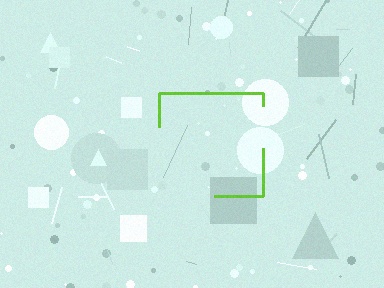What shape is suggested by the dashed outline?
The dashed outline suggests a square.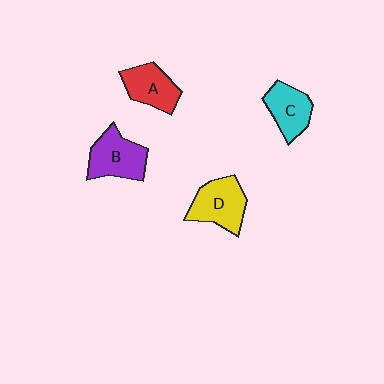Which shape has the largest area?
Shape B (purple).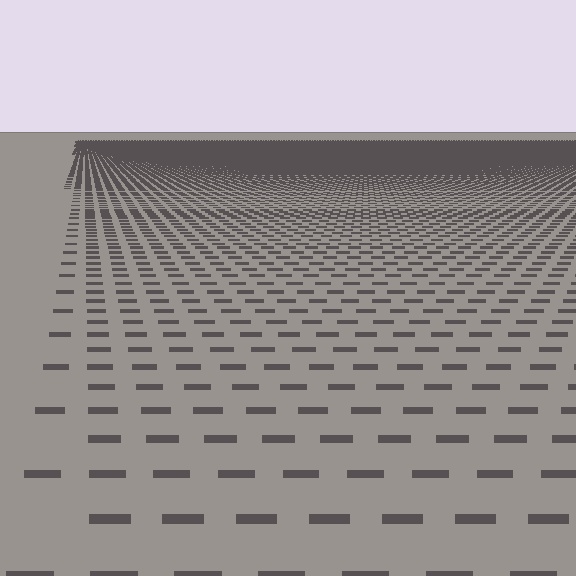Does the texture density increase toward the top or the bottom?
Density increases toward the top.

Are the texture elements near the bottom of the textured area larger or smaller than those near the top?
Larger. Near the bottom, elements are closer to the viewer and appear at a bigger on-screen size.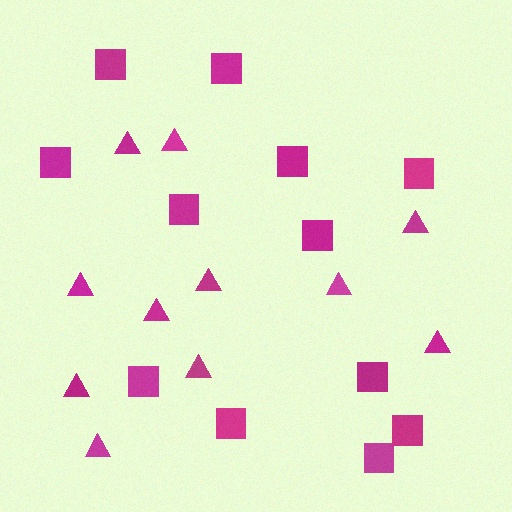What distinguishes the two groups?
There are 2 groups: one group of triangles (11) and one group of squares (12).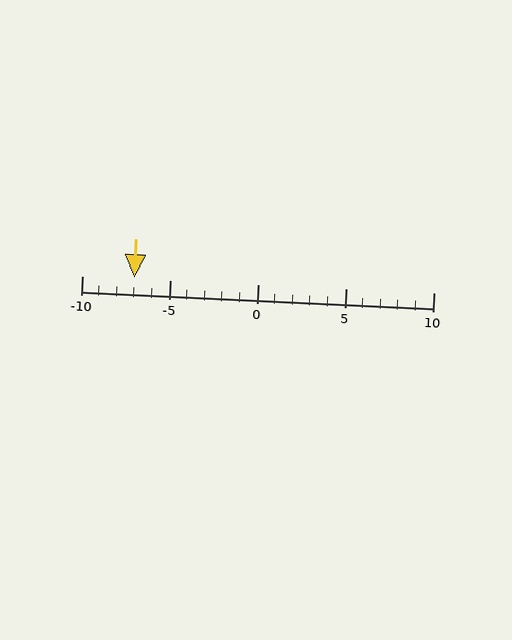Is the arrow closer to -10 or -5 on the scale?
The arrow is closer to -5.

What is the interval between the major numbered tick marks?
The major tick marks are spaced 5 units apart.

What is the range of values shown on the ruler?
The ruler shows values from -10 to 10.